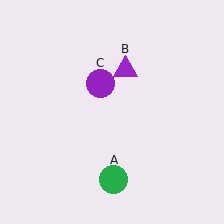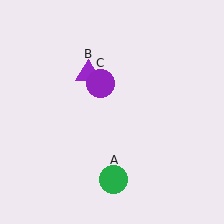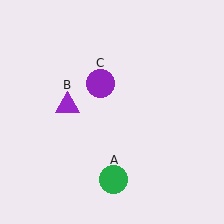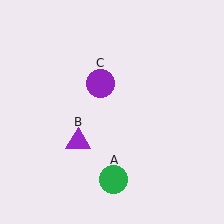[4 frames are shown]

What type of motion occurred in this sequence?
The purple triangle (object B) rotated counterclockwise around the center of the scene.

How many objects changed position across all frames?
1 object changed position: purple triangle (object B).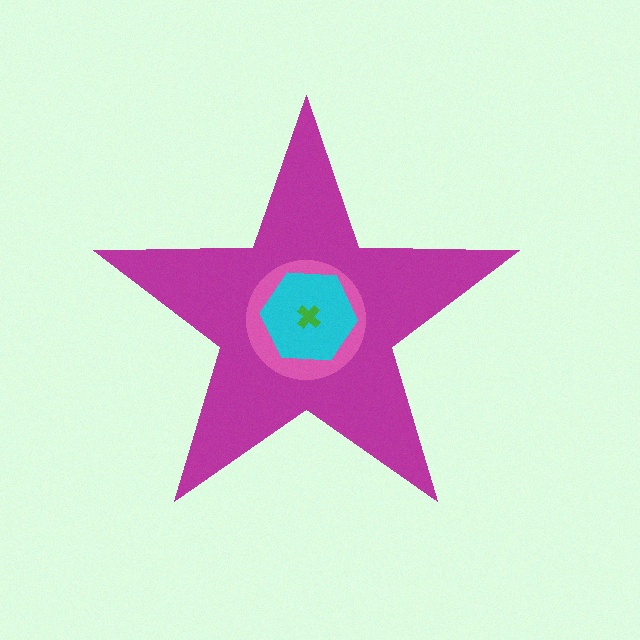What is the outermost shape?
The magenta star.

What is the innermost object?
The green cross.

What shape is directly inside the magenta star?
The pink circle.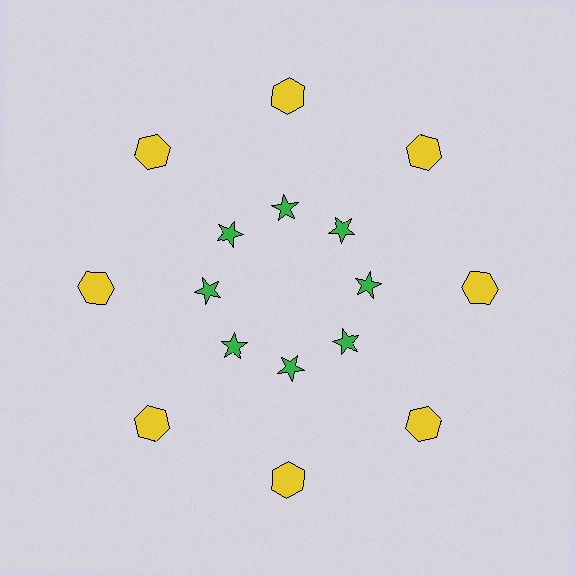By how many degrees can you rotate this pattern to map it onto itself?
The pattern maps onto itself every 45 degrees of rotation.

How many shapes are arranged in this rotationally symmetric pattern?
There are 16 shapes, arranged in 8 groups of 2.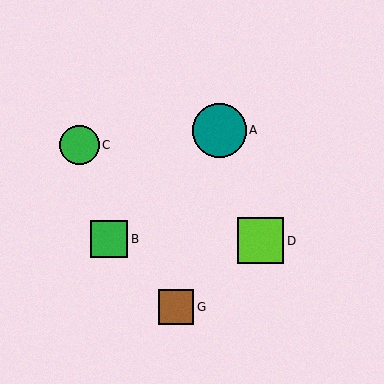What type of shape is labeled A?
Shape A is a teal circle.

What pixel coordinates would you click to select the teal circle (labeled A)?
Click at (219, 130) to select the teal circle A.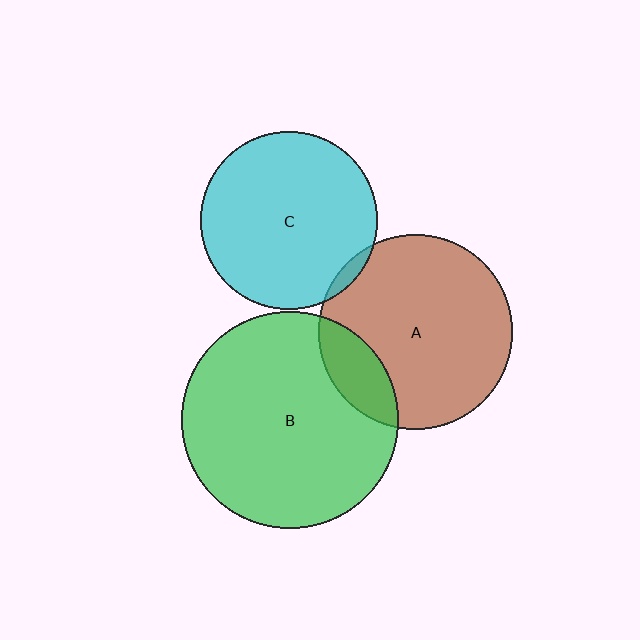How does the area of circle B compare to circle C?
Approximately 1.5 times.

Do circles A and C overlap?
Yes.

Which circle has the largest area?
Circle B (green).